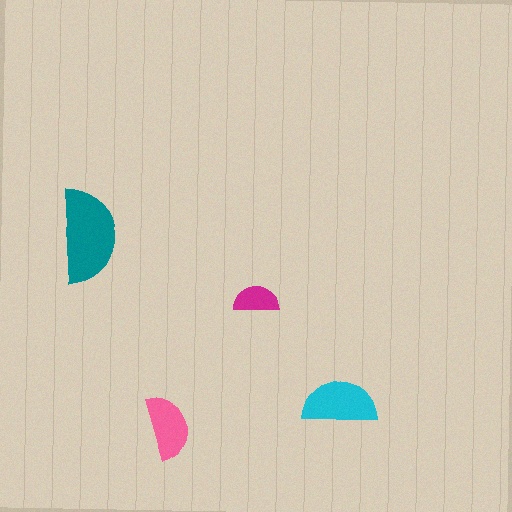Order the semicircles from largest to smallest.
the teal one, the cyan one, the pink one, the magenta one.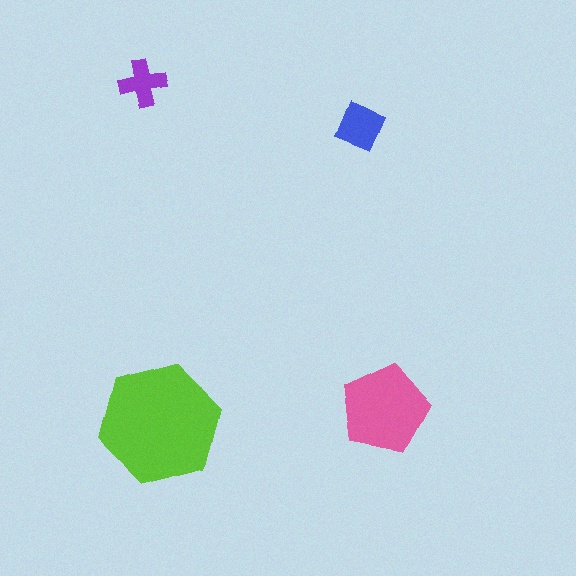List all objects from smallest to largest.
The purple cross, the blue diamond, the pink pentagon, the lime hexagon.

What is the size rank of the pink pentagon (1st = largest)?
2nd.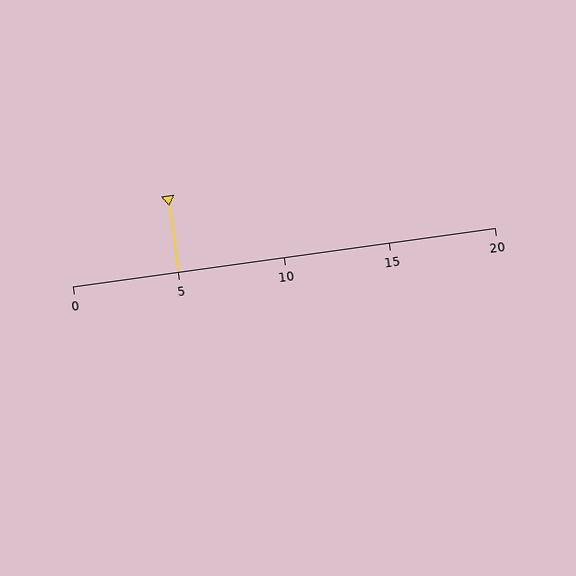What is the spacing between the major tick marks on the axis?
The major ticks are spaced 5 apart.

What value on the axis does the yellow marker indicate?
The marker indicates approximately 5.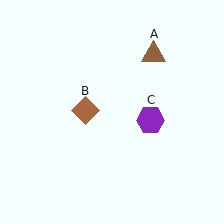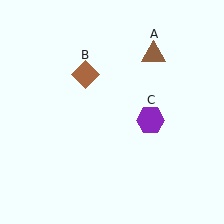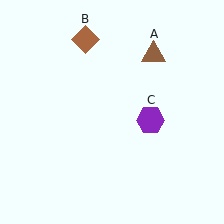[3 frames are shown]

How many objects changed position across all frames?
1 object changed position: brown diamond (object B).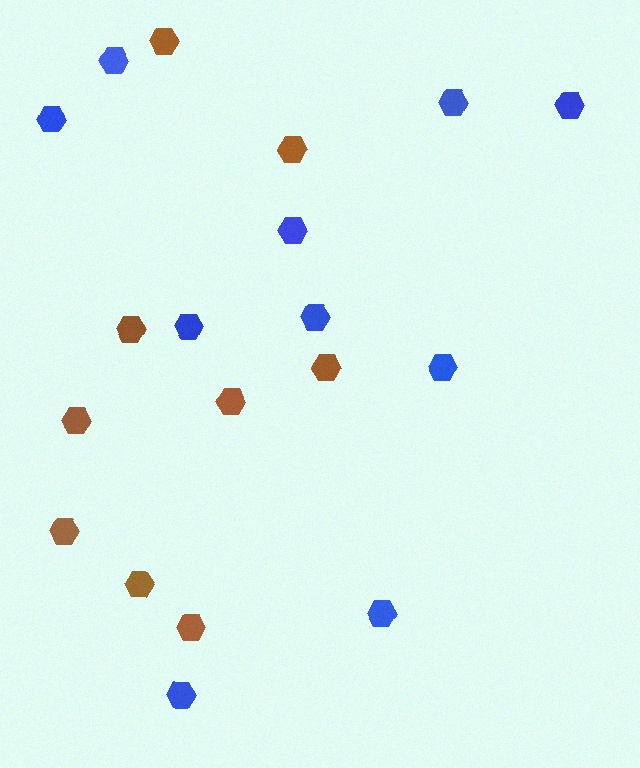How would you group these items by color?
There are 2 groups: one group of brown hexagons (9) and one group of blue hexagons (10).